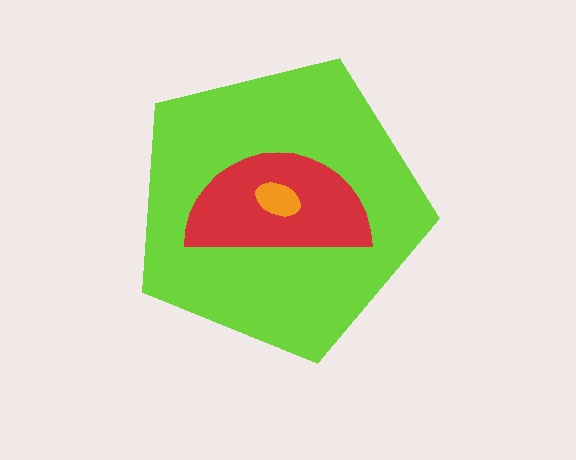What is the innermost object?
The orange ellipse.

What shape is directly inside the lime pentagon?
The red semicircle.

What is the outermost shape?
The lime pentagon.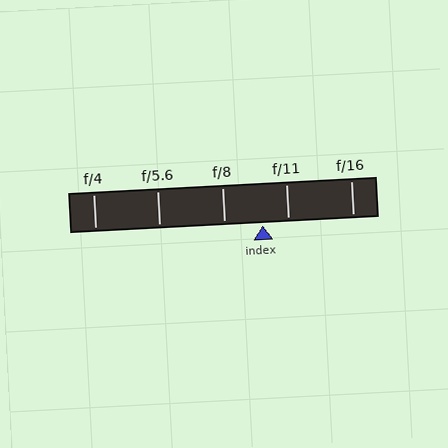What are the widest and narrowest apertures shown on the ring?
The widest aperture shown is f/4 and the narrowest is f/16.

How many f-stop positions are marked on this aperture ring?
There are 5 f-stop positions marked.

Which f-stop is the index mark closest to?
The index mark is closest to f/11.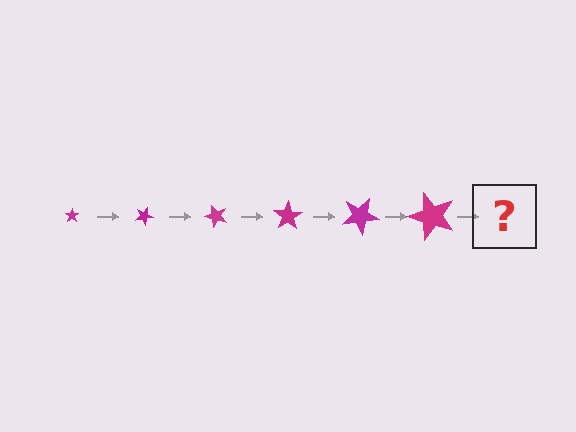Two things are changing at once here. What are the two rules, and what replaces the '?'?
The two rules are that the star grows larger each step and it rotates 25 degrees each step. The '?' should be a star, larger than the previous one and rotated 150 degrees from the start.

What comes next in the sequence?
The next element should be a star, larger than the previous one and rotated 150 degrees from the start.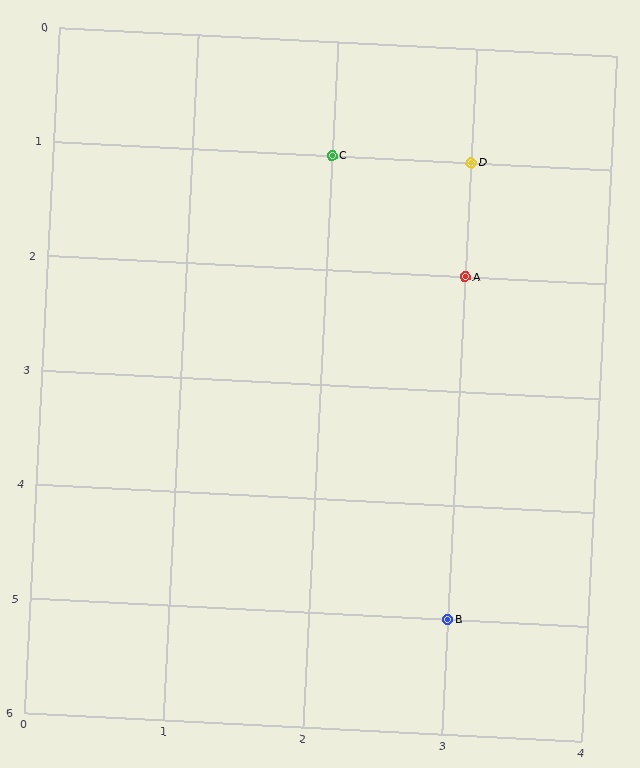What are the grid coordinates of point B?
Point B is at grid coordinates (3, 5).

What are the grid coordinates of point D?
Point D is at grid coordinates (3, 1).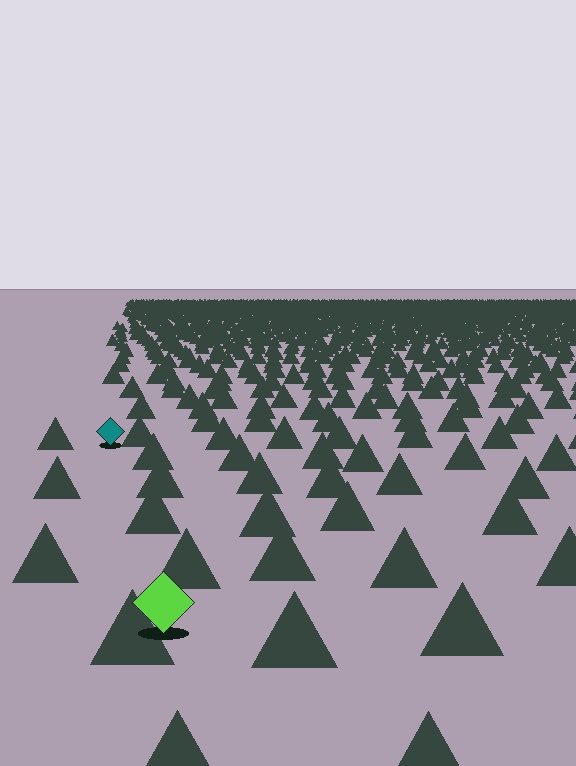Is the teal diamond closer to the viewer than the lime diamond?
No. The lime diamond is closer — you can tell from the texture gradient: the ground texture is coarser near it.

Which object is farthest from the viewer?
The teal diamond is farthest from the viewer. It appears smaller and the ground texture around it is denser.